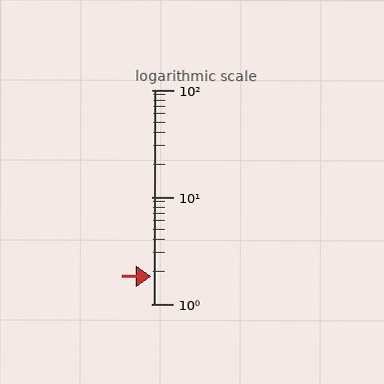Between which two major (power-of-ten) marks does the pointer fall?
The pointer is between 1 and 10.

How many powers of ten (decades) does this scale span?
The scale spans 2 decades, from 1 to 100.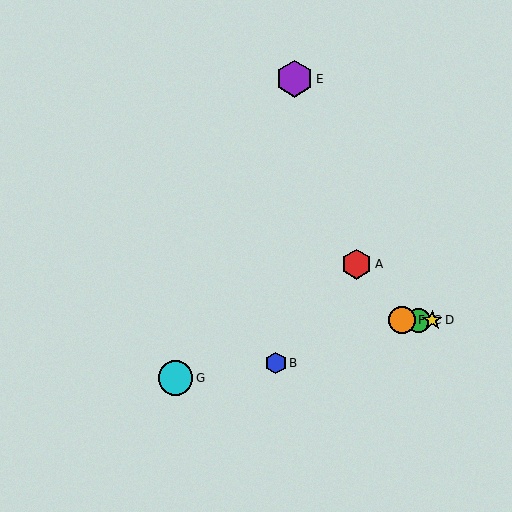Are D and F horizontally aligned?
Yes, both are at y≈320.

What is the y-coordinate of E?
Object E is at y≈79.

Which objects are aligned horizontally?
Objects C, D, F are aligned horizontally.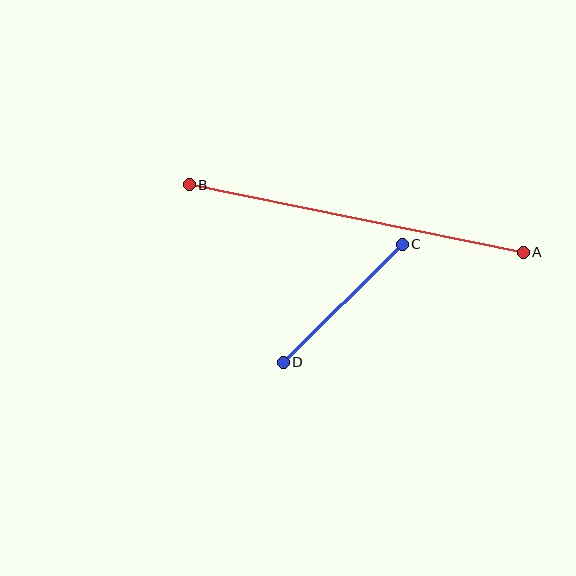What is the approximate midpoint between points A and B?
The midpoint is at approximately (356, 219) pixels.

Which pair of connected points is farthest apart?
Points A and B are farthest apart.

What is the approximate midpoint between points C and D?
The midpoint is at approximately (343, 303) pixels.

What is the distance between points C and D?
The distance is approximately 168 pixels.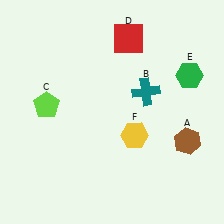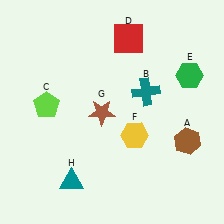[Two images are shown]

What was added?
A brown star (G), a teal triangle (H) were added in Image 2.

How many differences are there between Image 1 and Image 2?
There are 2 differences between the two images.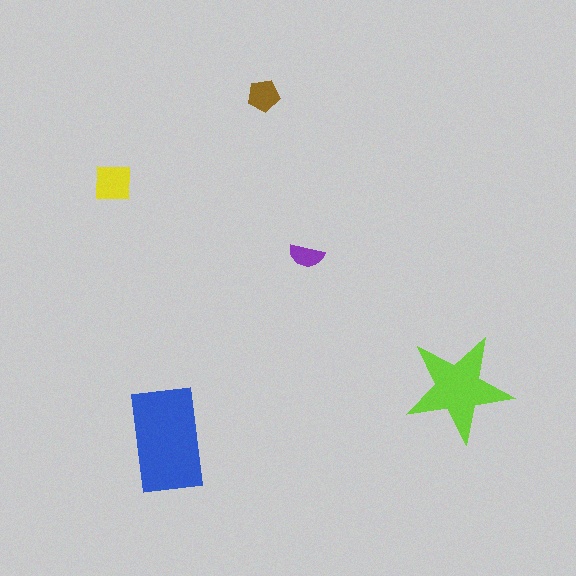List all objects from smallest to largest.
The purple semicircle, the brown pentagon, the yellow square, the lime star, the blue rectangle.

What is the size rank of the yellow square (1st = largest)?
3rd.